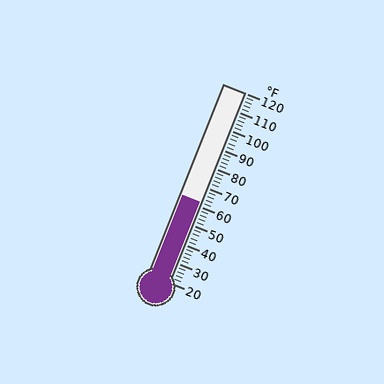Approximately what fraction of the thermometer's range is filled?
The thermometer is filled to approximately 40% of its range.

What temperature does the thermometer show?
The thermometer shows approximately 62°F.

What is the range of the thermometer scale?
The thermometer scale ranges from 20°F to 120°F.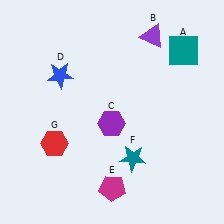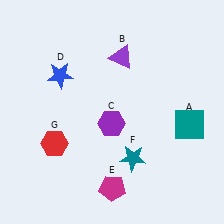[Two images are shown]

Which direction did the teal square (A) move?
The teal square (A) moved down.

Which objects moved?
The objects that moved are: the teal square (A), the purple triangle (B).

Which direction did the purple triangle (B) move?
The purple triangle (B) moved left.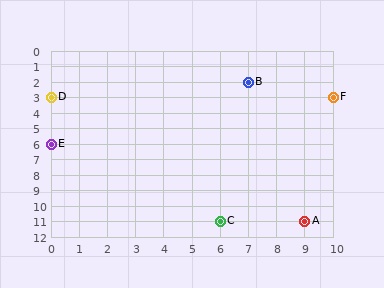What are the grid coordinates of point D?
Point D is at grid coordinates (0, 3).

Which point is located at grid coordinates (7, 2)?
Point B is at (7, 2).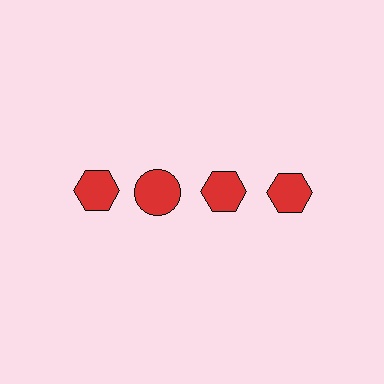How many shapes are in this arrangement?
There are 4 shapes arranged in a grid pattern.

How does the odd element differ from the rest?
It has a different shape: circle instead of hexagon.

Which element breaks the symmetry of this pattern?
The red circle in the top row, second from left column breaks the symmetry. All other shapes are red hexagons.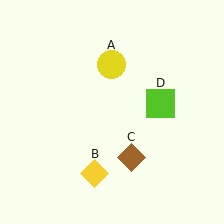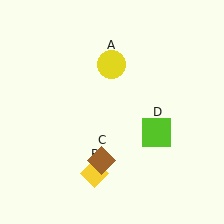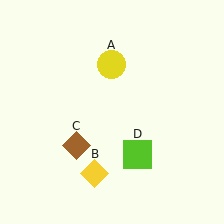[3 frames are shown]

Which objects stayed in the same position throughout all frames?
Yellow circle (object A) and yellow diamond (object B) remained stationary.